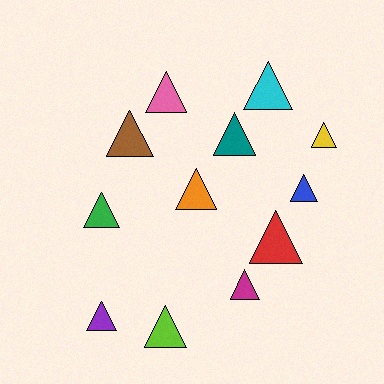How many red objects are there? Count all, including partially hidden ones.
There is 1 red object.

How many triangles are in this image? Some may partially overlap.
There are 12 triangles.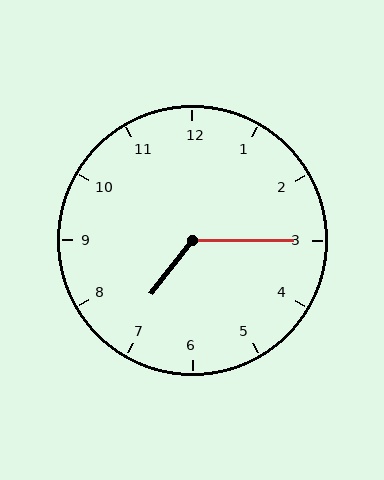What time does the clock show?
7:15.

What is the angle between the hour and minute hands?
Approximately 128 degrees.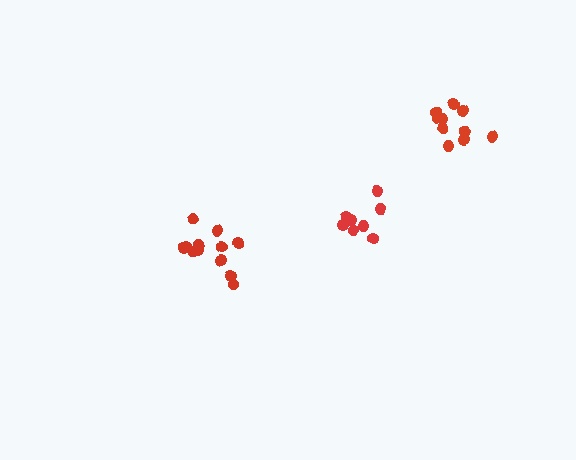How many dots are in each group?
Group 1: 8 dots, Group 2: 10 dots, Group 3: 12 dots (30 total).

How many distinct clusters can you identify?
There are 3 distinct clusters.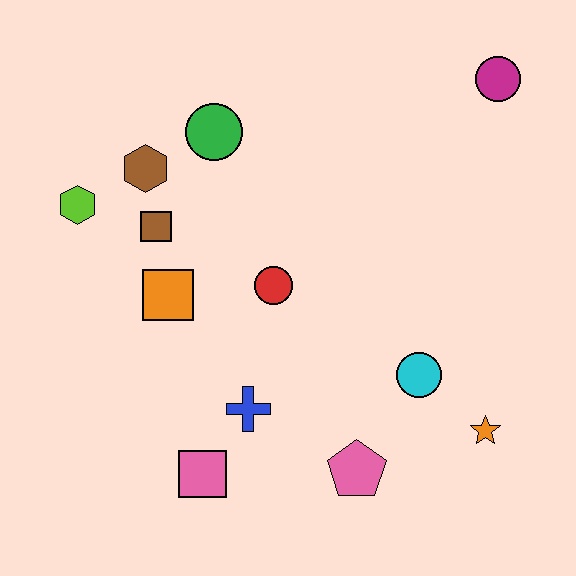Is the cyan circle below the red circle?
Yes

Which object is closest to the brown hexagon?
The brown square is closest to the brown hexagon.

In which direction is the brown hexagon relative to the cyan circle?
The brown hexagon is to the left of the cyan circle.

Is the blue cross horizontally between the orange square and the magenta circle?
Yes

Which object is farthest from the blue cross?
The magenta circle is farthest from the blue cross.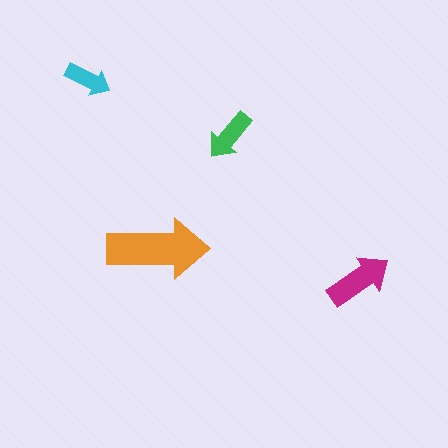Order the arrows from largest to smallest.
the orange one, the magenta one, the green one, the cyan one.